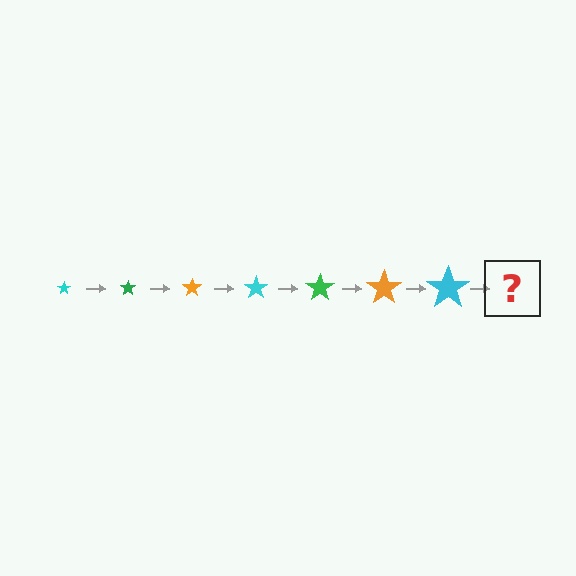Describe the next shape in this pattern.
It should be a green star, larger than the previous one.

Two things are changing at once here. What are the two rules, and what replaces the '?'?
The two rules are that the star grows larger each step and the color cycles through cyan, green, and orange. The '?' should be a green star, larger than the previous one.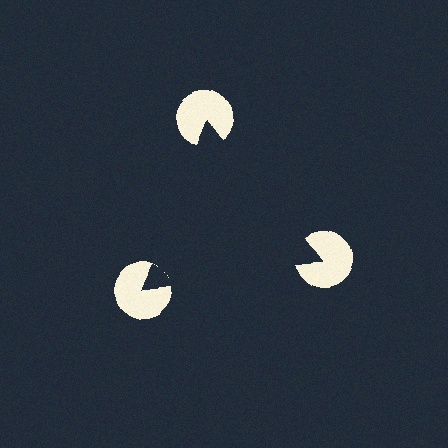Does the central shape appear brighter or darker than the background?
It typically appears slightly darker than the background, even though no actual brightness change is drawn.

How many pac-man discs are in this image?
There are 3 — one at each vertex of the illusory triangle.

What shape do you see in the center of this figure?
An illusory triangle — its edges are inferred from the aligned wedge cuts in the pac-man discs, not physically drawn.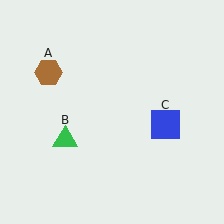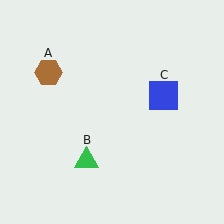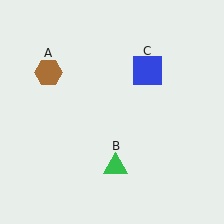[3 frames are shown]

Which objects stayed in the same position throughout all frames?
Brown hexagon (object A) remained stationary.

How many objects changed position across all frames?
2 objects changed position: green triangle (object B), blue square (object C).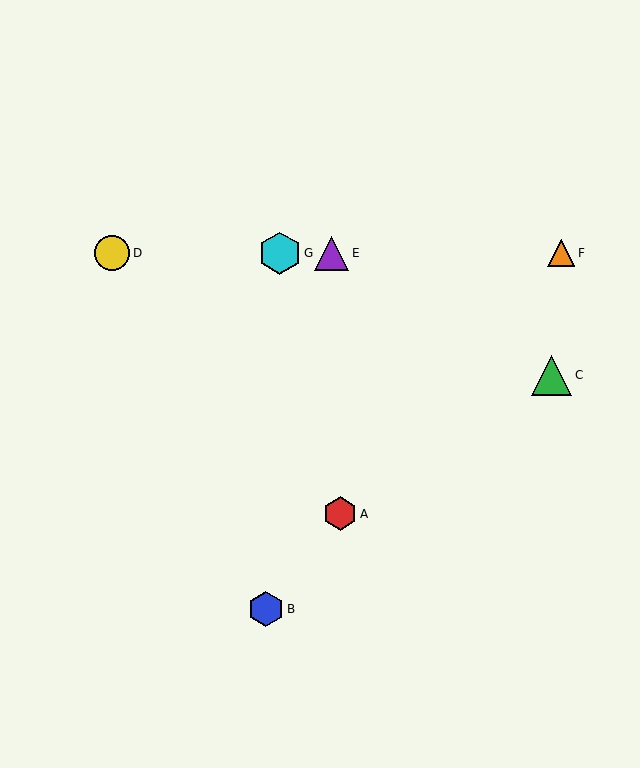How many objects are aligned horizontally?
4 objects (D, E, F, G) are aligned horizontally.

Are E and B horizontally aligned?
No, E is at y≈253 and B is at y≈609.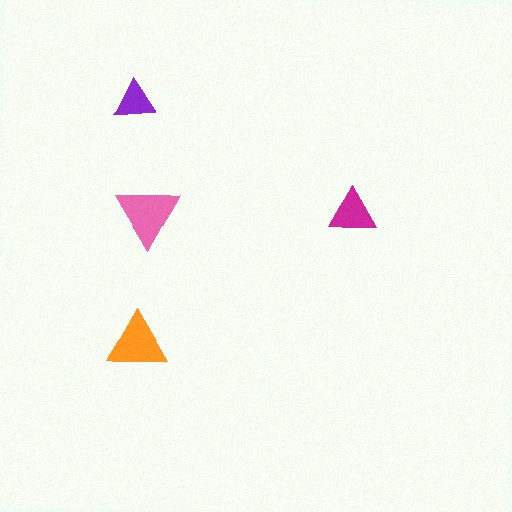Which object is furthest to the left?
The purple triangle is leftmost.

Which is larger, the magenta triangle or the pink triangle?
The pink one.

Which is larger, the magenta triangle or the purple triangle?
The magenta one.